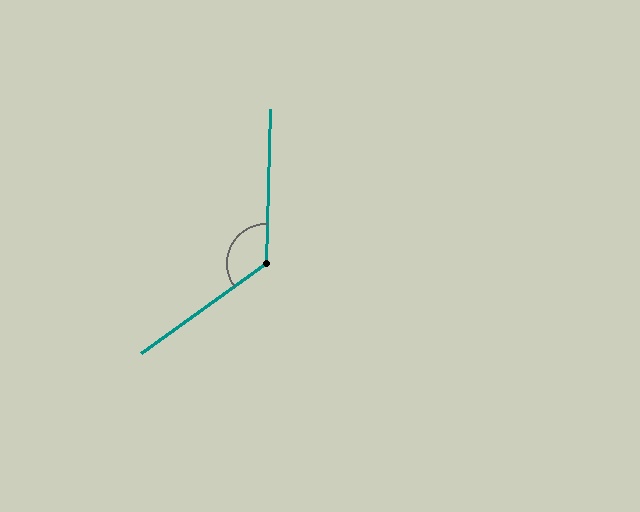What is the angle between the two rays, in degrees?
Approximately 127 degrees.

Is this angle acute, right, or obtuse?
It is obtuse.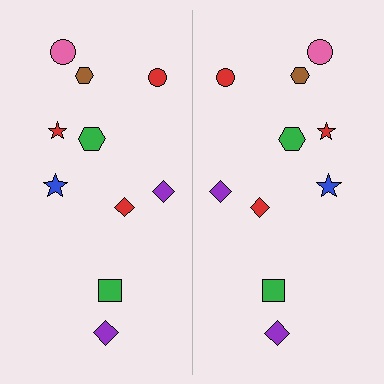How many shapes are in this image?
There are 20 shapes in this image.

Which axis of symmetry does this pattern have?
The pattern has a vertical axis of symmetry running through the center of the image.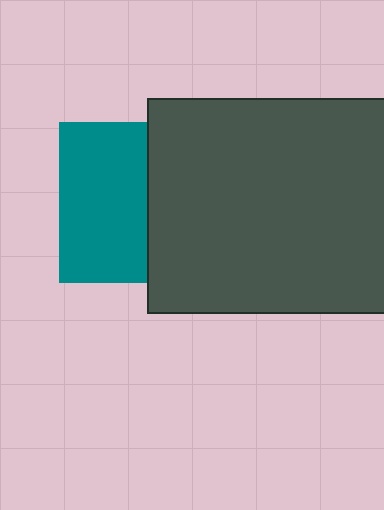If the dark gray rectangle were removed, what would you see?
You would see the complete teal square.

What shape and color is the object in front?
The object in front is a dark gray rectangle.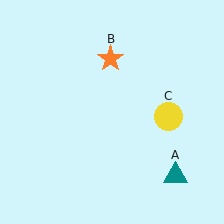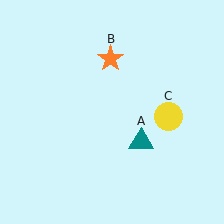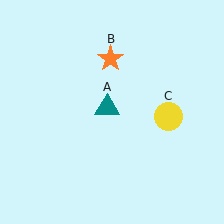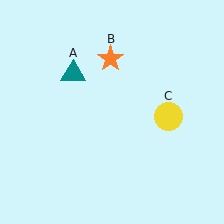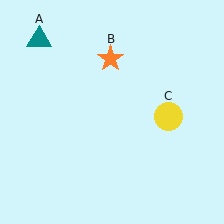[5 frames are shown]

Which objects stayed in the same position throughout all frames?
Orange star (object B) and yellow circle (object C) remained stationary.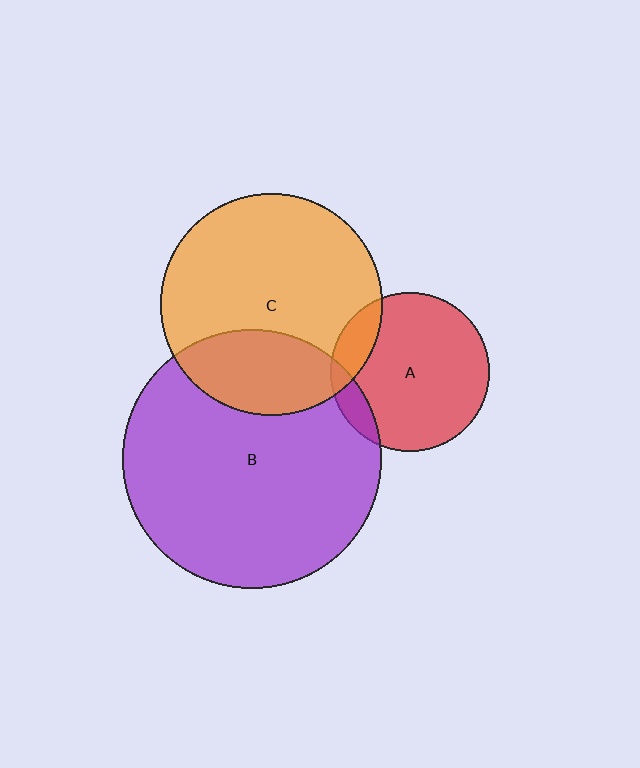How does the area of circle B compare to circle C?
Approximately 1.4 times.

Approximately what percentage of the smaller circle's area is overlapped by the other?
Approximately 15%.